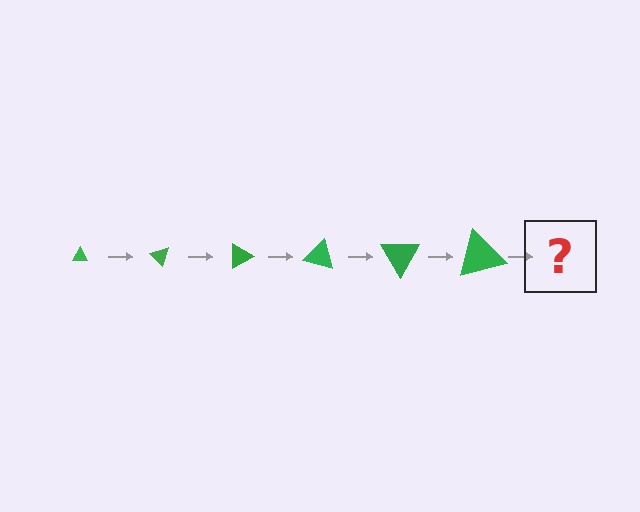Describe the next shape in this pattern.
It should be a triangle, larger than the previous one and rotated 270 degrees from the start.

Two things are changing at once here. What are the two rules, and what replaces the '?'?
The two rules are that the triangle grows larger each step and it rotates 45 degrees each step. The '?' should be a triangle, larger than the previous one and rotated 270 degrees from the start.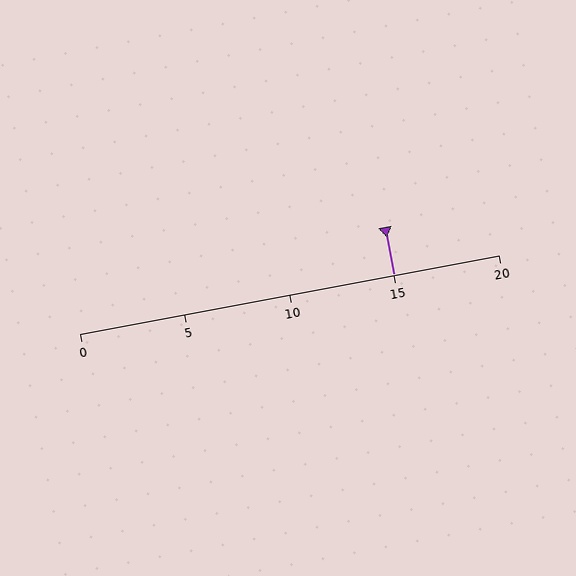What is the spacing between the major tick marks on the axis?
The major ticks are spaced 5 apart.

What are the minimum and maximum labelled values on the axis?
The axis runs from 0 to 20.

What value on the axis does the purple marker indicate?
The marker indicates approximately 15.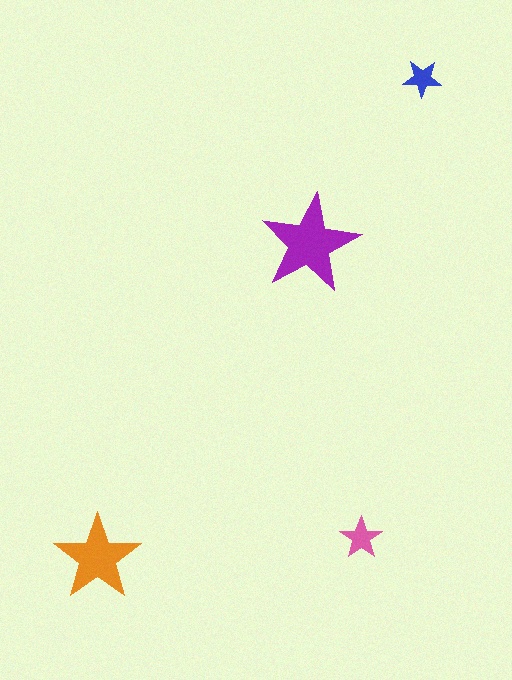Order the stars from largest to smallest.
the purple one, the orange one, the pink one, the blue one.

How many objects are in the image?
There are 4 objects in the image.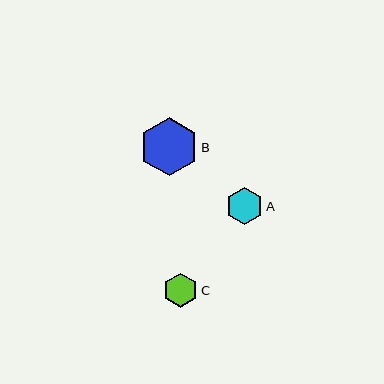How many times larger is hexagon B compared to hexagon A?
Hexagon B is approximately 1.6 times the size of hexagon A.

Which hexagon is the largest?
Hexagon B is the largest with a size of approximately 58 pixels.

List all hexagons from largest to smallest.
From largest to smallest: B, A, C.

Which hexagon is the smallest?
Hexagon C is the smallest with a size of approximately 34 pixels.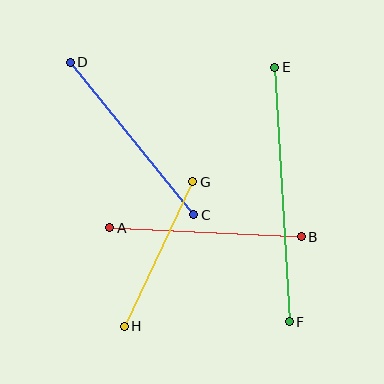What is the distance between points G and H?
The distance is approximately 160 pixels.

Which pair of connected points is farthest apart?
Points E and F are farthest apart.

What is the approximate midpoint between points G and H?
The midpoint is at approximately (159, 254) pixels.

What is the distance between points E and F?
The distance is approximately 255 pixels.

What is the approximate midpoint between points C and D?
The midpoint is at approximately (132, 139) pixels.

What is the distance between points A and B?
The distance is approximately 192 pixels.